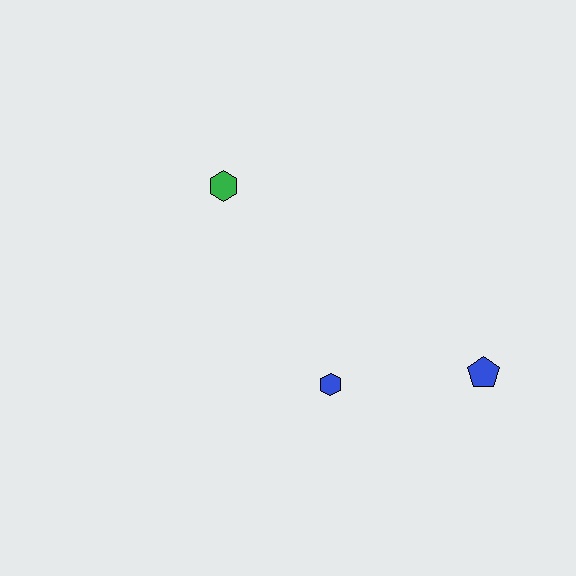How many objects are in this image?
There are 3 objects.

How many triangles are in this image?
There are no triangles.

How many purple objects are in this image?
There are no purple objects.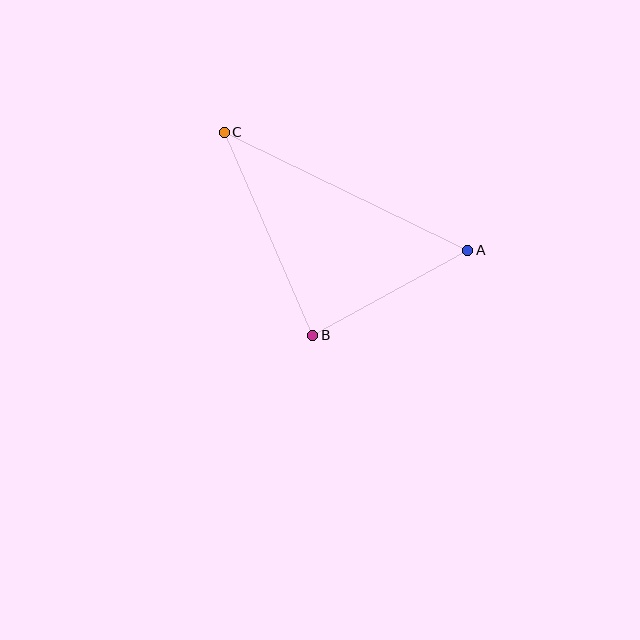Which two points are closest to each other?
Points A and B are closest to each other.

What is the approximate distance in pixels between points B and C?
The distance between B and C is approximately 221 pixels.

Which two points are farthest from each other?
Points A and C are farthest from each other.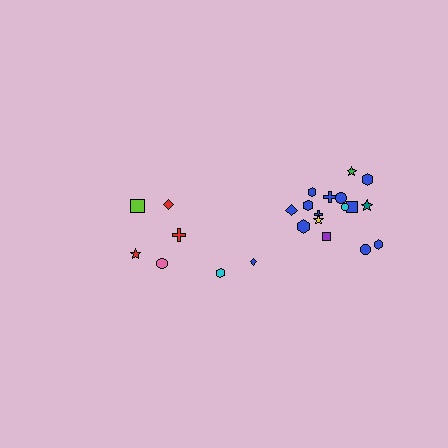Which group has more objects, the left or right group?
The right group.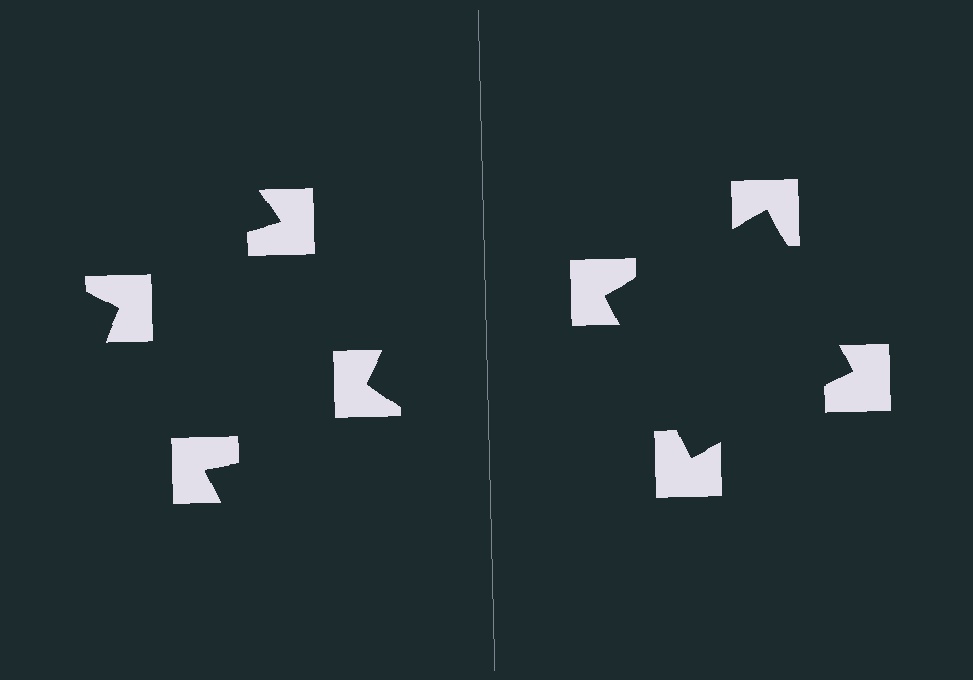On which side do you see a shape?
An illusory square appears on the right side. On the left side the wedge cuts are rotated, so no coherent shape forms.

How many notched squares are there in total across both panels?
8 — 4 on each side.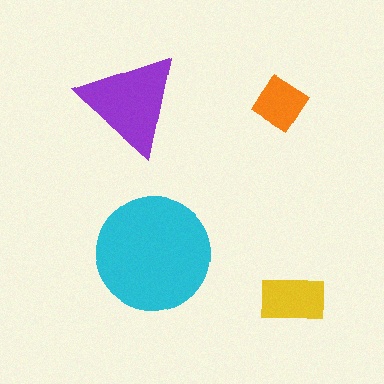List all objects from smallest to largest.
The orange diamond, the yellow rectangle, the purple triangle, the cyan circle.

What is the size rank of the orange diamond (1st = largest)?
4th.